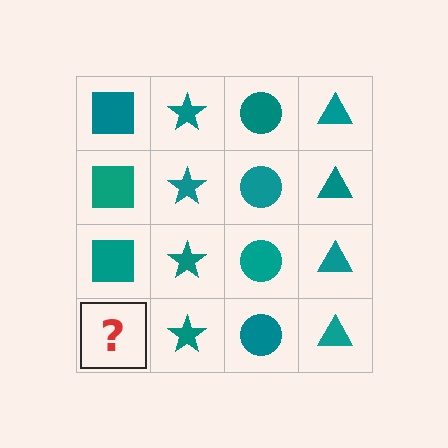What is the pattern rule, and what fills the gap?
The rule is that each column has a consistent shape. The gap should be filled with a teal square.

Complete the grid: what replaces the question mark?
The question mark should be replaced with a teal square.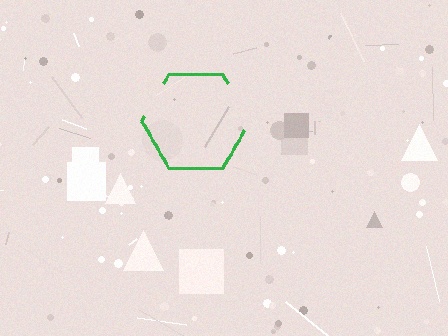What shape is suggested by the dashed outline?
The dashed outline suggests a hexagon.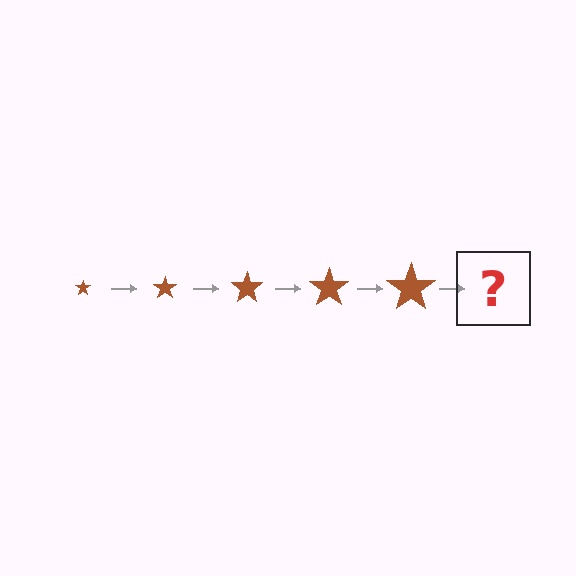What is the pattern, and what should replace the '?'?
The pattern is that the star gets progressively larger each step. The '?' should be a brown star, larger than the previous one.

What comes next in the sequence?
The next element should be a brown star, larger than the previous one.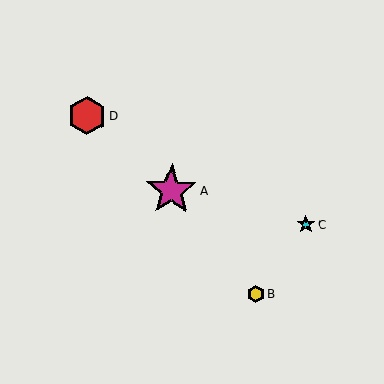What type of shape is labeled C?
Shape C is a cyan star.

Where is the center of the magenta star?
The center of the magenta star is at (171, 190).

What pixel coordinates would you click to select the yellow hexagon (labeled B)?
Click at (256, 294) to select the yellow hexagon B.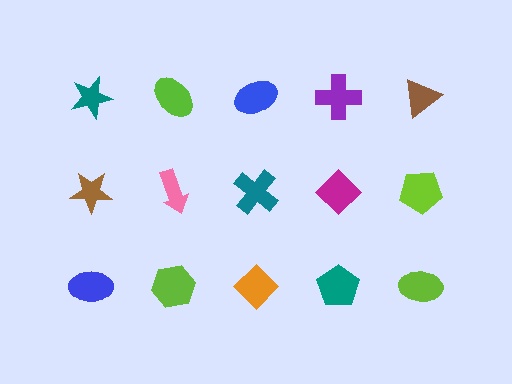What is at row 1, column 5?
A brown triangle.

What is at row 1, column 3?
A blue ellipse.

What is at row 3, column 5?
A lime ellipse.